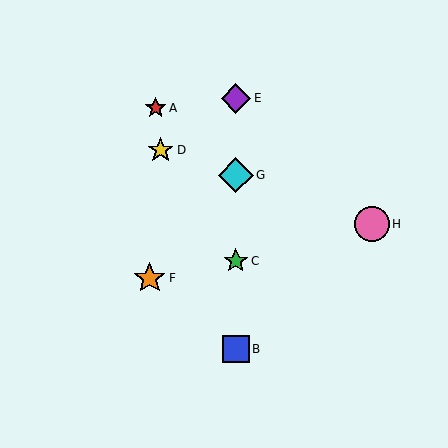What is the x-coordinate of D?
Object D is at x≈161.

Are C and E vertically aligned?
Yes, both are at x≈236.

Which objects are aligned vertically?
Objects B, C, E, G are aligned vertically.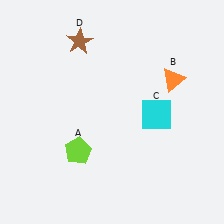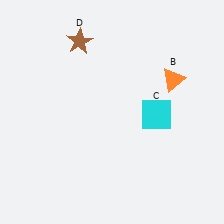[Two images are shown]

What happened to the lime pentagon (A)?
The lime pentagon (A) was removed in Image 2. It was in the bottom-left area of Image 1.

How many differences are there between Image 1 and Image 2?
There is 1 difference between the two images.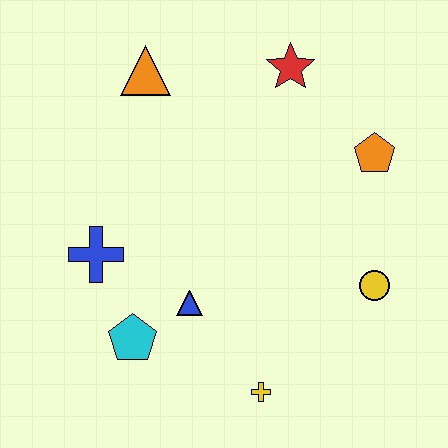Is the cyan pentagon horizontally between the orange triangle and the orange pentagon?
No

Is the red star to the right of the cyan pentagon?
Yes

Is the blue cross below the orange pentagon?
Yes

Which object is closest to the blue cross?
The cyan pentagon is closest to the blue cross.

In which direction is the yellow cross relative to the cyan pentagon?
The yellow cross is to the right of the cyan pentagon.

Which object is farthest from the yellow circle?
The orange triangle is farthest from the yellow circle.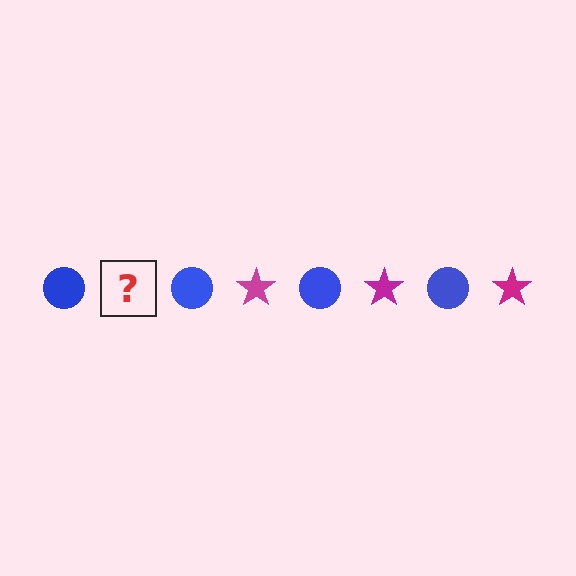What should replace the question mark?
The question mark should be replaced with a magenta star.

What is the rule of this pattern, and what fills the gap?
The rule is that the pattern alternates between blue circle and magenta star. The gap should be filled with a magenta star.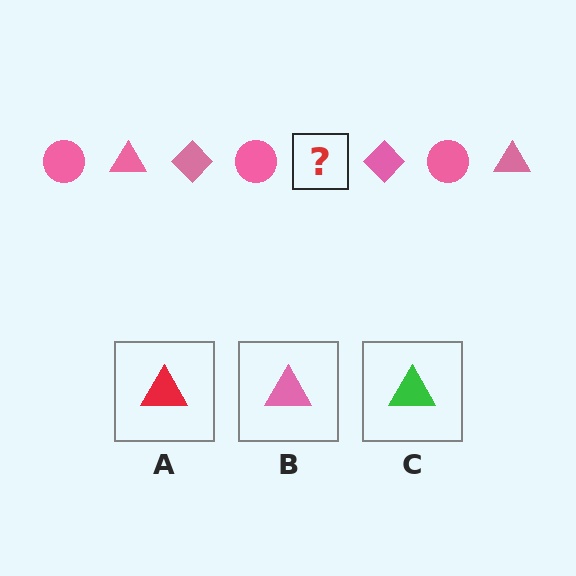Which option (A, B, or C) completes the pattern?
B.